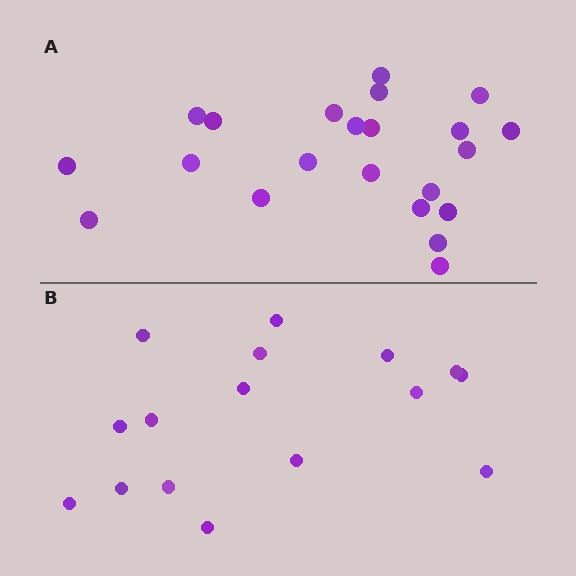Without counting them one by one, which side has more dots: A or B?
Region A (the top region) has more dots.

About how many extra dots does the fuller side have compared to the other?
Region A has about 6 more dots than region B.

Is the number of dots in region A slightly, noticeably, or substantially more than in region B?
Region A has noticeably more, but not dramatically so. The ratio is roughly 1.4 to 1.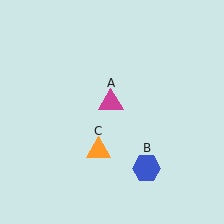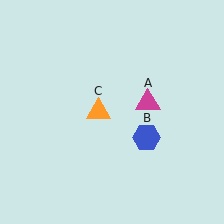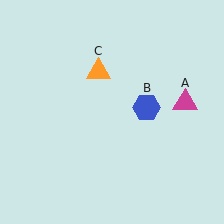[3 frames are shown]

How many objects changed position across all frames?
3 objects changed position: magenta triangle (object A), blue hexagon (object B), orange triangle (object C).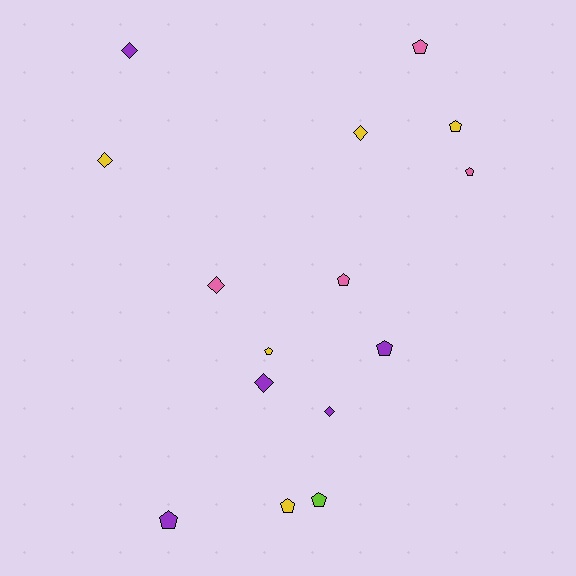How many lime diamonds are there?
There are no lime diamonds.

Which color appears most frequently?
Purple, with 5 objects.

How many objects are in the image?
There are 15 objects.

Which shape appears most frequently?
Pentagon, with 9 objects.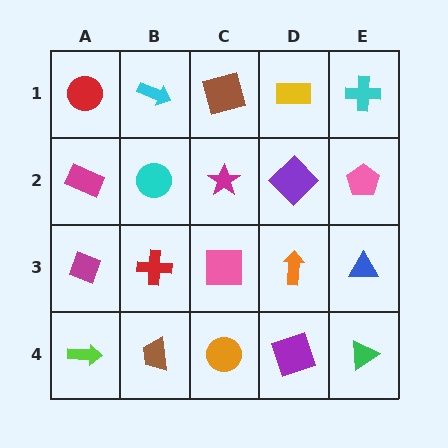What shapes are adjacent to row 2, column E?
A cyan cross (row 1, column E), a blue triangle (row 3, column E), a purple diamond (row 2, column D).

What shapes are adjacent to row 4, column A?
A magenta diamond (row 3, column A), a brown trapezoid (row 4, column B).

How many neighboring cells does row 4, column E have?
2.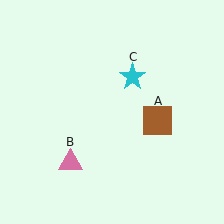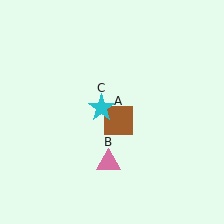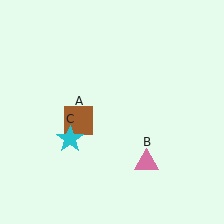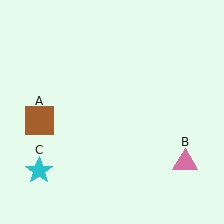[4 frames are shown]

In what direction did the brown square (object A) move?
The brown square (object A) moved left.